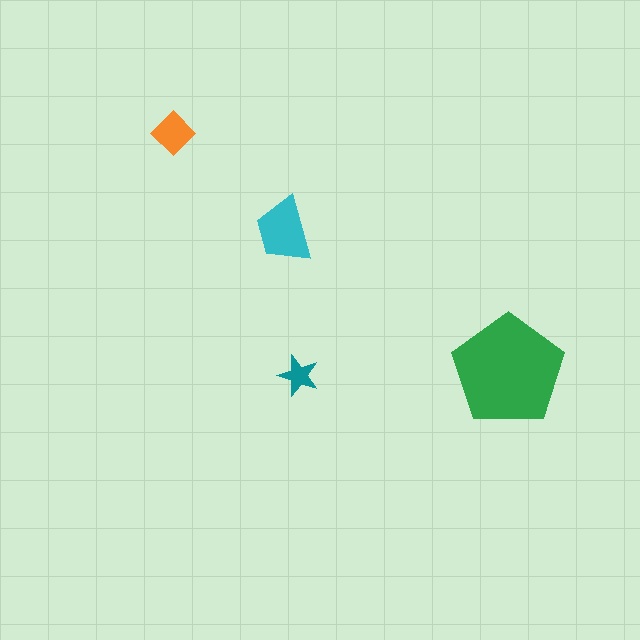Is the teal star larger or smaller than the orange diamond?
Smaller.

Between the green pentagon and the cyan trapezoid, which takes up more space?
The green pentagon.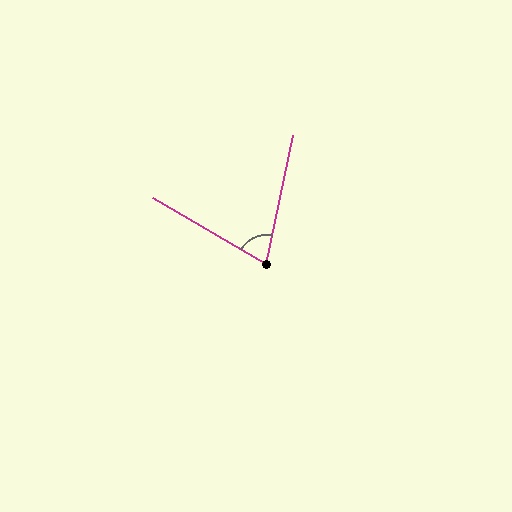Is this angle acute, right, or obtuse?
It is acute.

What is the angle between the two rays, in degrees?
Approximately 72 degrees.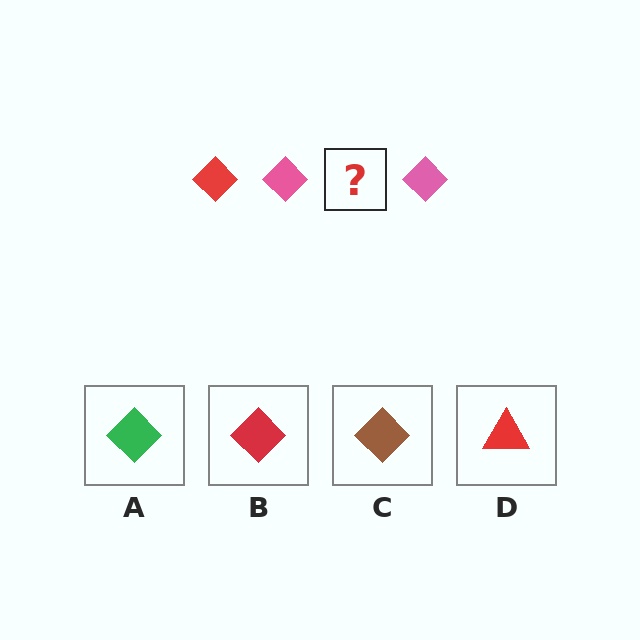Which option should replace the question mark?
Option B.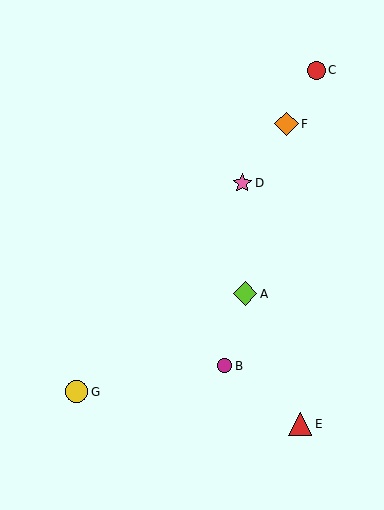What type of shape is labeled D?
Shape D is a pink star.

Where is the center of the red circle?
The center of the red circle is at (317, 70).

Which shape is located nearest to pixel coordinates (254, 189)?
The pink star (labeled D) at (242, 183) is nearest to that location.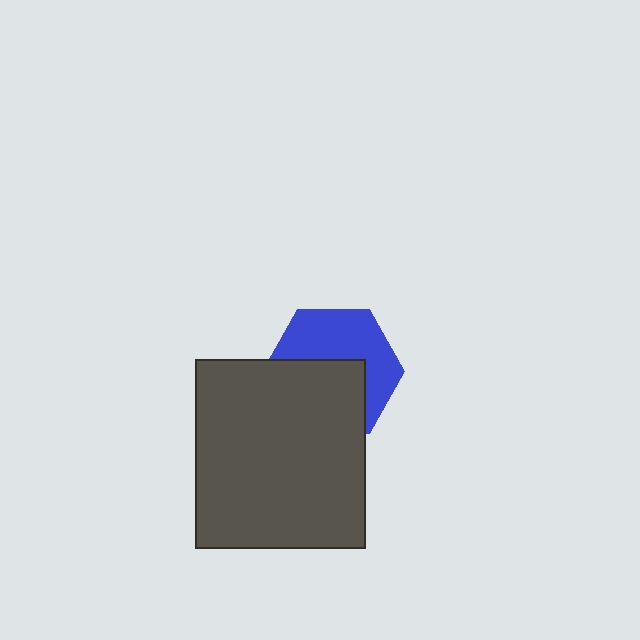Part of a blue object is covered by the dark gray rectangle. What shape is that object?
It is a hexagon.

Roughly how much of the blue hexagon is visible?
About half of it is visible (roughly 51%).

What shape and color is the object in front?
The object in front is a dark gray rectangle.